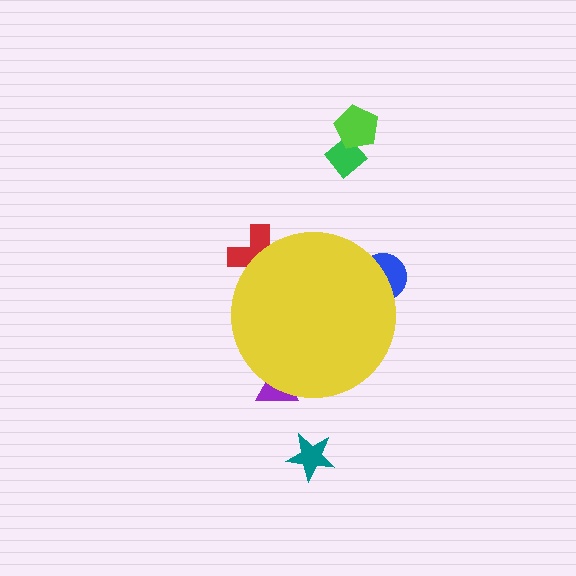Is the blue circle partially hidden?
Yes, the blue circle is partially hidden behind the yellow circle.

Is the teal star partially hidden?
No, the teal star is fully visible.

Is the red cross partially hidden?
Yes, the red cross is partially hidden behind the yellow circle.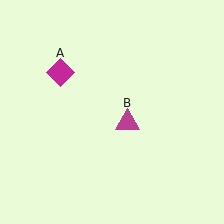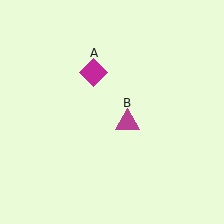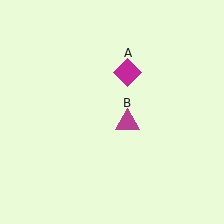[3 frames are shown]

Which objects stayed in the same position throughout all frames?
Magenta triangle (object B) remained stationary.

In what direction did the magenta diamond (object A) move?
The magenta diamond (object A) moved right.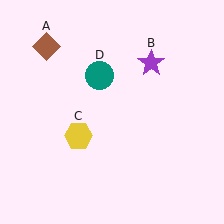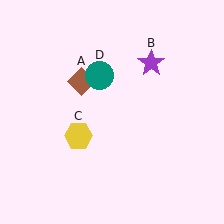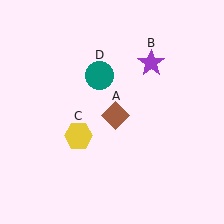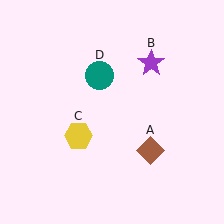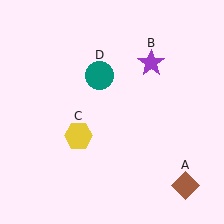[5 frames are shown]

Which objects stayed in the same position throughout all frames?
Purple star (object B) and yellow hexagon (object C) and teal circle (object D) remained stationary.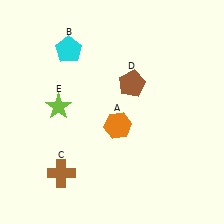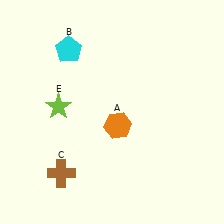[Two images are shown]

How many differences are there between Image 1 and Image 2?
There is 1 difference between the two images.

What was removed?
The brown pentagon (D) was removed in Image 2.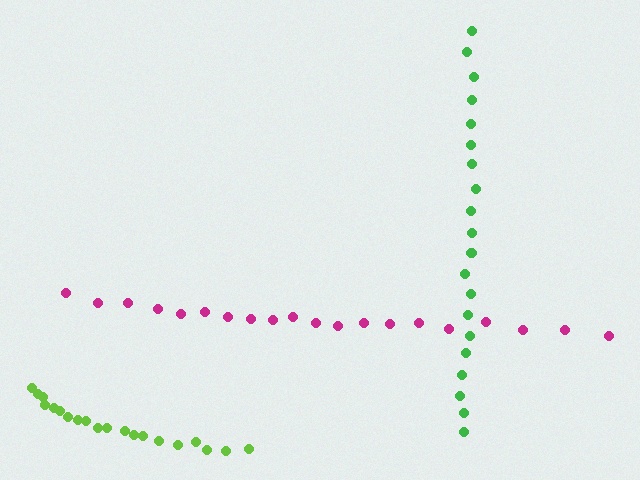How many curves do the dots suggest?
There are 3 distinct paths.